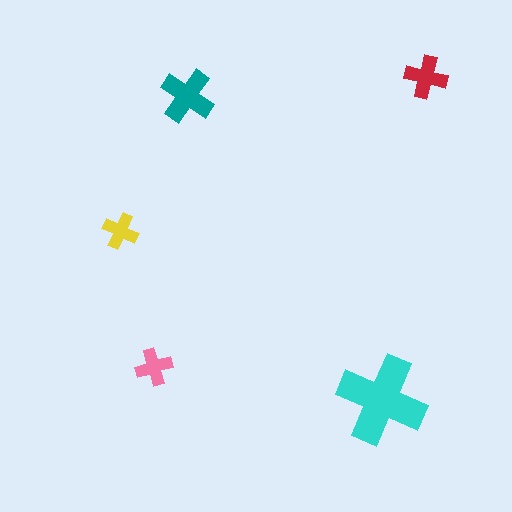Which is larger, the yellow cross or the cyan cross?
The cyan one.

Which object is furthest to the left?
The yellow cross is leftmost.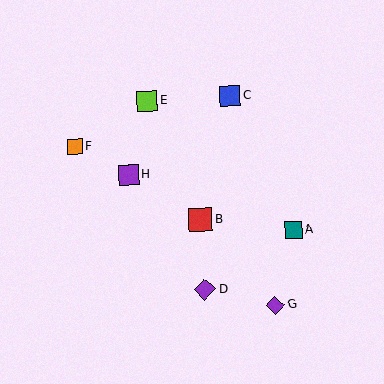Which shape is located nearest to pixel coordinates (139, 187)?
The purple square (labeled H) at (129, 175) is nearest to that location.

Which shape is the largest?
The red square (labeled B) is the largest.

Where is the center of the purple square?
The center of the purple square is at (129, 175).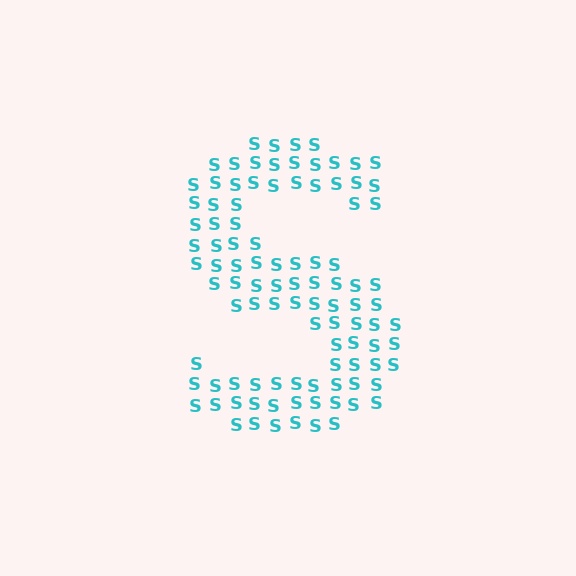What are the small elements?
The small elements are letter S's.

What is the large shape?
The large shape is the letter S.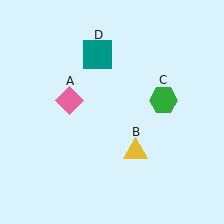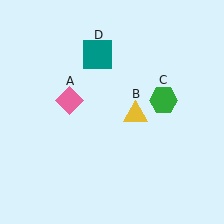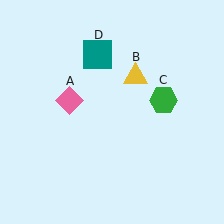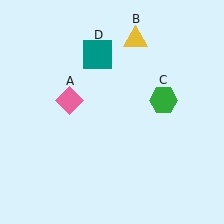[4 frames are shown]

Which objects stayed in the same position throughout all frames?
Pink diamond (object A) and green hexagon (object C) and teal square (object D) remained stationary.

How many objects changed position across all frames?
1 object changed position: yellow triangle (object B).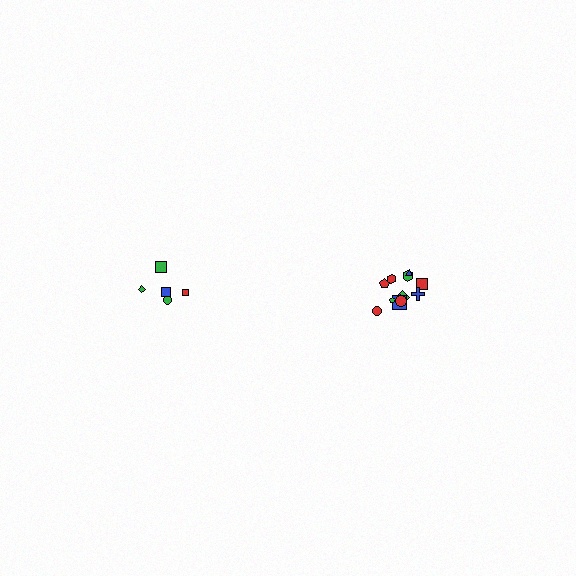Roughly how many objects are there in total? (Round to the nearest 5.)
Roughly 15 objects in total.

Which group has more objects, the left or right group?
The right group.